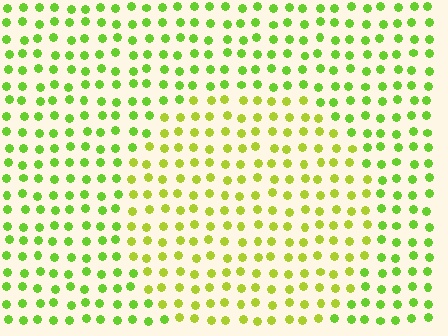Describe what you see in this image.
The image is filled with small lime elements in a uniform arrangement. A circle-shaped region is visible where the elements are tinted to a slightly different hue, forming a subtle color boundary.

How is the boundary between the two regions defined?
The boundary is defined purely by a slight shift in hue (about 25 degrees). Spacing, size, and orientation are identical on both sides.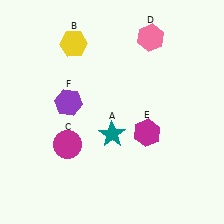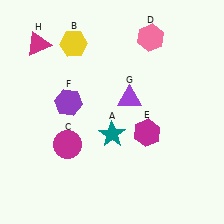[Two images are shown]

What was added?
A purple triangle (G), a magenta triangle (H) were added in Image 2.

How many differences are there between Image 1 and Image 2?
There are 2 differences between the two images.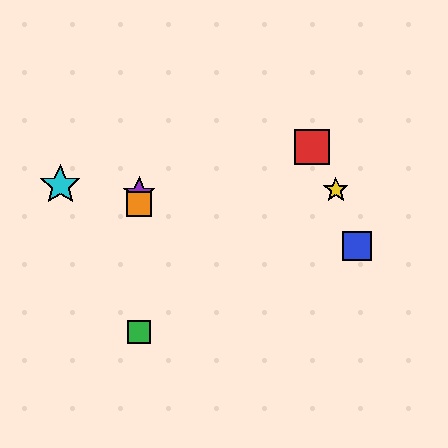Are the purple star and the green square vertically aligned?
Yes, both are at x≈139.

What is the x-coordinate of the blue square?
The blue square is at x≈357.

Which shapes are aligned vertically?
The green square, the purple star, the orange square are aligned vertically.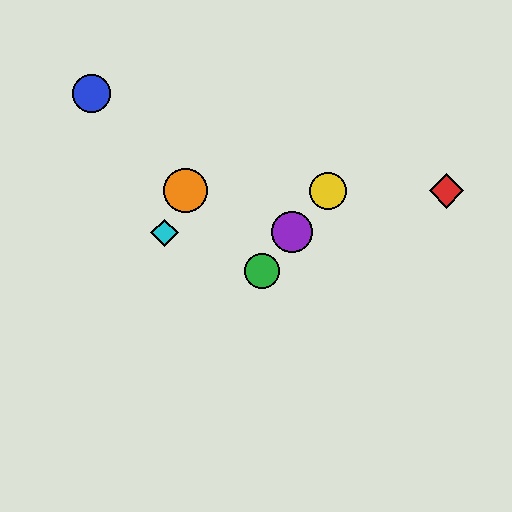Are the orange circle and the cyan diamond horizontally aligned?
No, the orange circle is at y≈191 and the cyan diamond is at y≈233.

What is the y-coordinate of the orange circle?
The orange circle is at y≈191.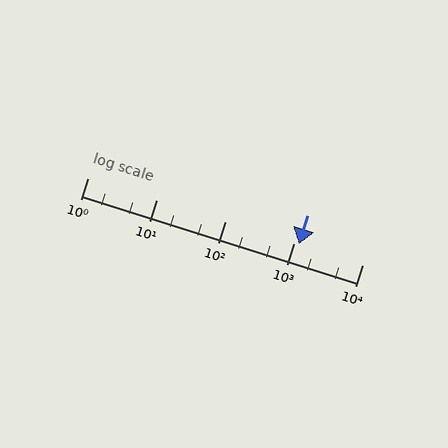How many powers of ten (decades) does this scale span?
The scale spans 4 decades, from 1 to 10000.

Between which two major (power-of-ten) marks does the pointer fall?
The pointer is between 1000 and 10000.